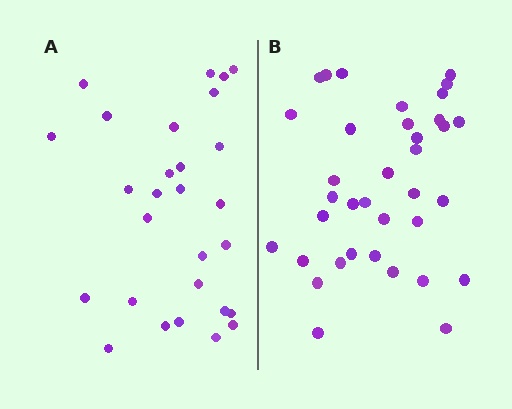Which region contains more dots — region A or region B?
Region B (the right region) has more dots.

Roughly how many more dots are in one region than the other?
Region B has roughly 8 or so more dots than region A.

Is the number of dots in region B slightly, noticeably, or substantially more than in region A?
Region B has noticeably more, but not dramatically so. The ratio is roughly 1.3 to 1.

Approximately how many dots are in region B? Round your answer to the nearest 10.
About 40 dots. (The exact count is 36, which rounds to 40.)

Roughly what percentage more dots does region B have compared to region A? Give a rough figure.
About 30% more.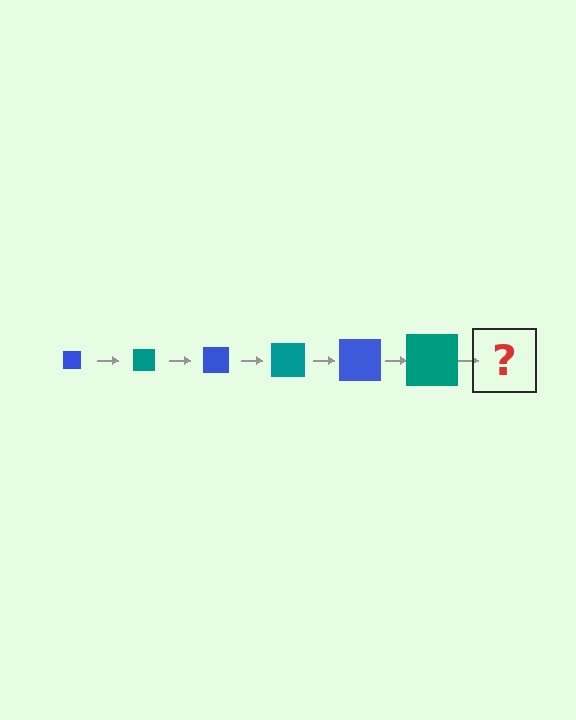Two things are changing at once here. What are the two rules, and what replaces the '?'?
The two rules are that the square grows larger each step and the color cycles through blue and teal. The '?' should be a blue square, larger than the previous one.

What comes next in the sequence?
The next element should be a blue square, larger than the previous one.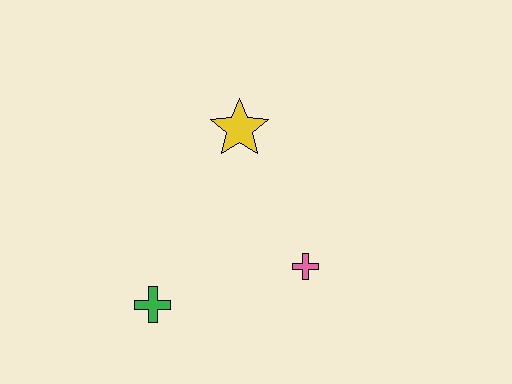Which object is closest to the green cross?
The pink cross is closest to the green cross.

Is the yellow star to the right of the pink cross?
No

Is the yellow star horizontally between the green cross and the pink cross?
Yes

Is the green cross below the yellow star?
Yes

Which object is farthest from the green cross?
The yellow star is farthest from the green cross.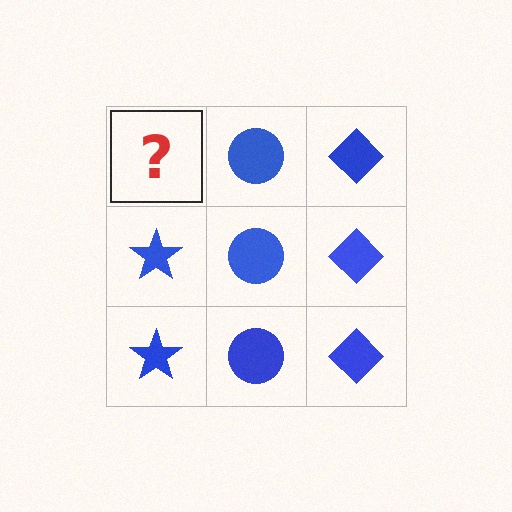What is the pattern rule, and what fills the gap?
The rule is that each column has a consistent shape. The gap should be filled with a blue star.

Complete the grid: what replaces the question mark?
The question mark should be replaced with a blue star.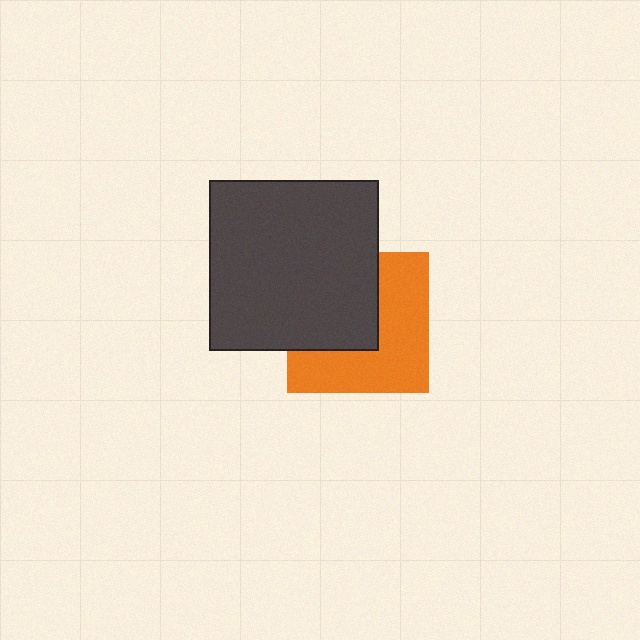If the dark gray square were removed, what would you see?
You would see the complete orange square.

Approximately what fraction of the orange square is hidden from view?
Roughly 46% of the orange square is hidden behind the dark gray square.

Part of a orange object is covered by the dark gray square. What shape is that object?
It is a square.